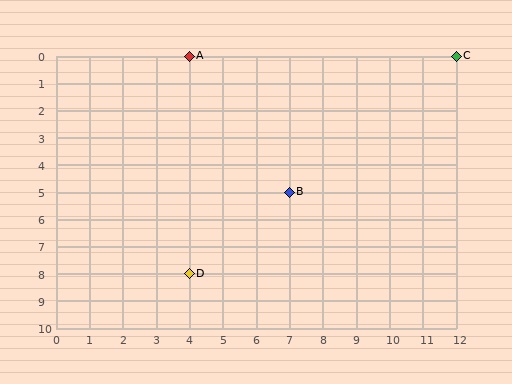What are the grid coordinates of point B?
Point B is at grid coordinates (7, 5).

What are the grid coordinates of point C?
Point C is at grid coordinates (12, 0).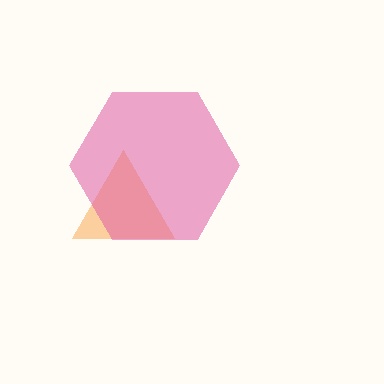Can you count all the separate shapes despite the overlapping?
Yes, there are 2 separate shapes.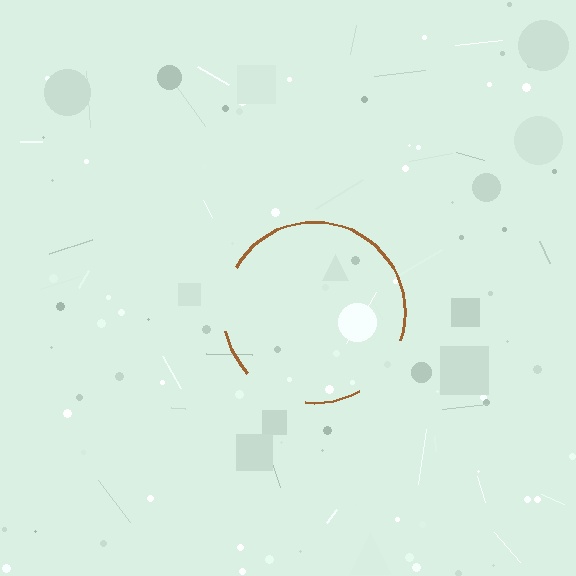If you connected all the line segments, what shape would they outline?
They would outline a circle.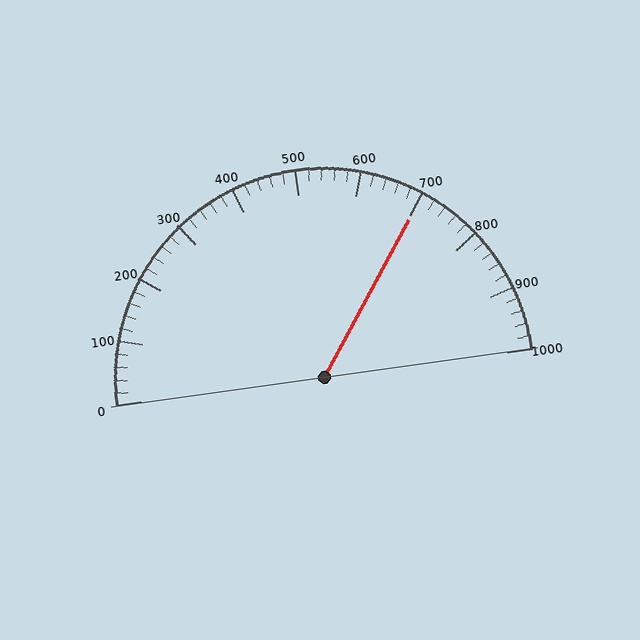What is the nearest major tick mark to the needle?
The nearest major tick mark is 700.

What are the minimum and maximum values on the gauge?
The gauge ranges from 0 to 1000.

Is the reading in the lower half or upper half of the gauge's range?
The reading is in the upper half of the range (0 to 1000).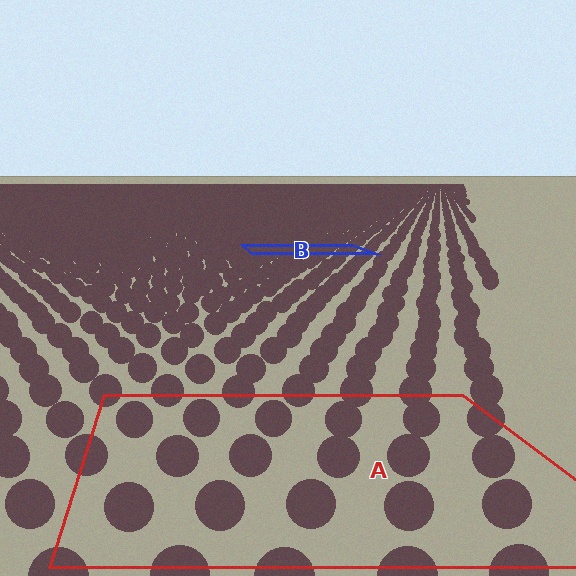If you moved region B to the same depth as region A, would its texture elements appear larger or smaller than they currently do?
They would appear larger. At a closer depth, the same texture elements are projected at a bigger on-screen size.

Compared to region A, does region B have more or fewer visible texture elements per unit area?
Region B has more texture elements per unit area — they are packed more densely because it is farther away.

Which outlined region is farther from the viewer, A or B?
Region B is farther from the viewer — the texture elements inside it appear smaller and more densely packed.